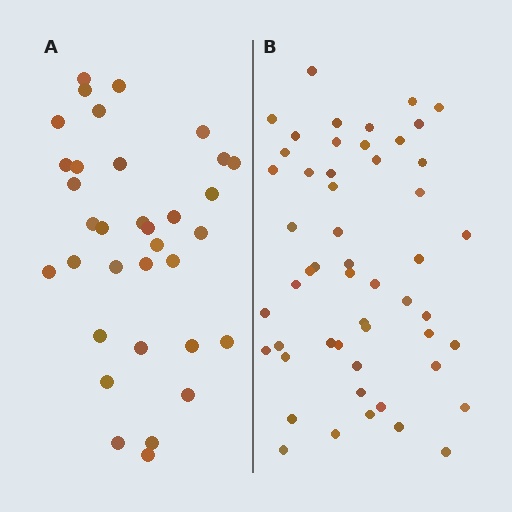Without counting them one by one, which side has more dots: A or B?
Region B (the right region) has more dots.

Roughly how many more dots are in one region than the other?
Region B has approximately 20 more dots than region A.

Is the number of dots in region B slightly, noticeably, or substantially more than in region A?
Region B has substantially more. The ratio is roughly 1.5 to 1.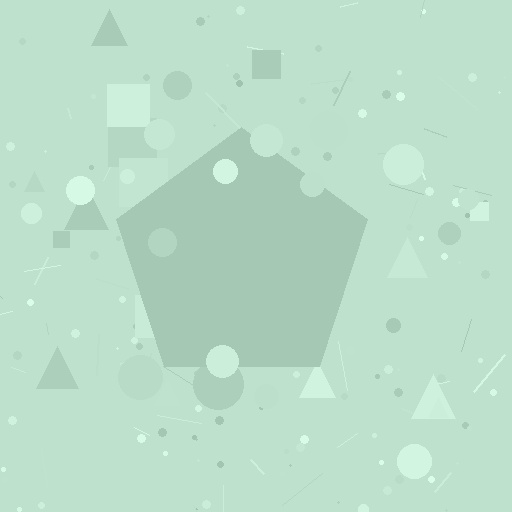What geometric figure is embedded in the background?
A pentagon is embedded in the background.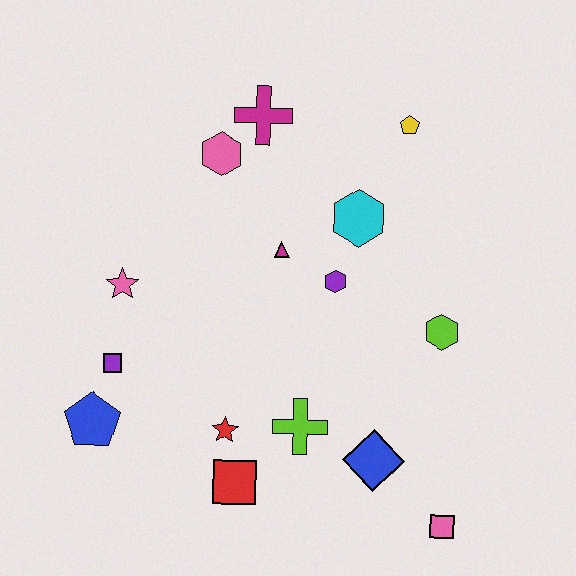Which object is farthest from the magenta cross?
The pink square is farthest from the magenta cross.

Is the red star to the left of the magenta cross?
Yes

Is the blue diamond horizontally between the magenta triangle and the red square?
No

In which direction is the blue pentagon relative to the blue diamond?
The blue pentagon is to the left of the blue diamond.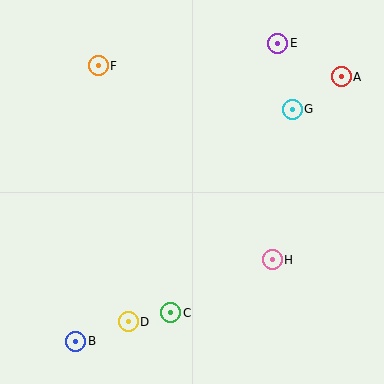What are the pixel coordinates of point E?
Point E is at (278, 43).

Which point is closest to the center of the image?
Point H at (272, 260) is closest to the center.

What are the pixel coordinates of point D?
Point D is at (128, 322).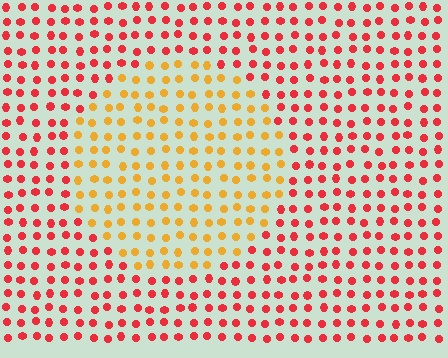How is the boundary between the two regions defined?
The boundary is defined purely by a slight shift in hue (about 44 degrees). Spacing, size, and orientation are identical on both sides.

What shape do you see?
I see a circle.